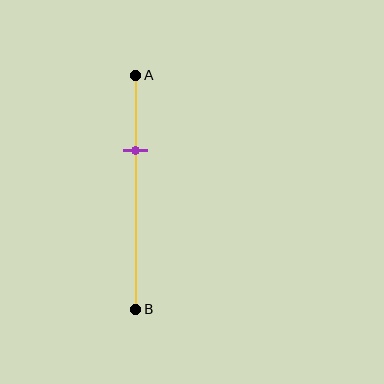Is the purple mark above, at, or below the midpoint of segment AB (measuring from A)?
The purple mark is above the midpoint of segment AB.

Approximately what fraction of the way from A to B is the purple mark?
The purple mark is approximately 30% of the way from A to B.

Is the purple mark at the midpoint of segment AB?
No, the mark is at about 30% from A, not at the 50% midpoint.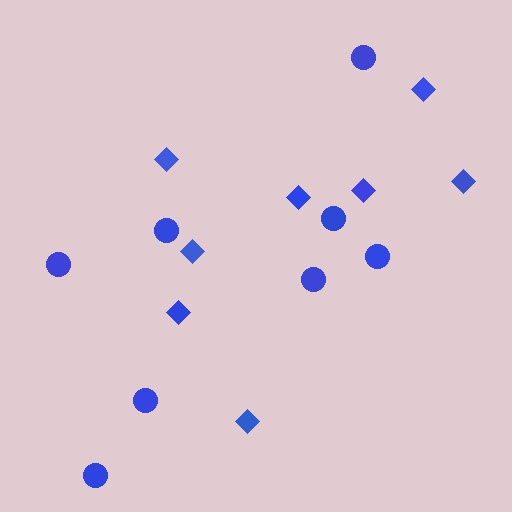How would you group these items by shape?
There are 2 groups: one group of circles (8) and one group of diamonds (8).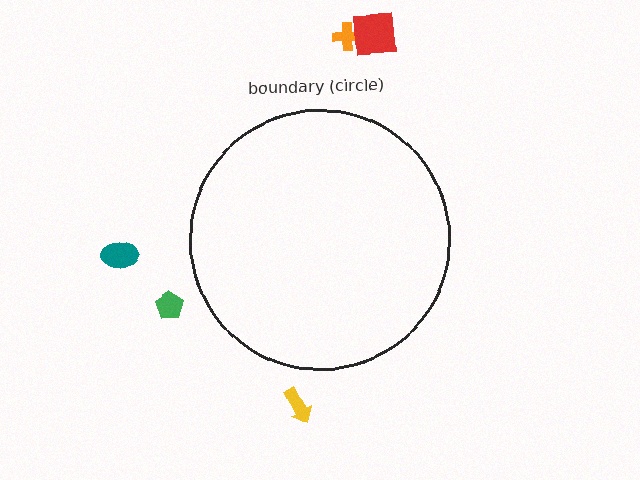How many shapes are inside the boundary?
0 inside, 5 outside.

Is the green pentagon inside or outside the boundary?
Outside.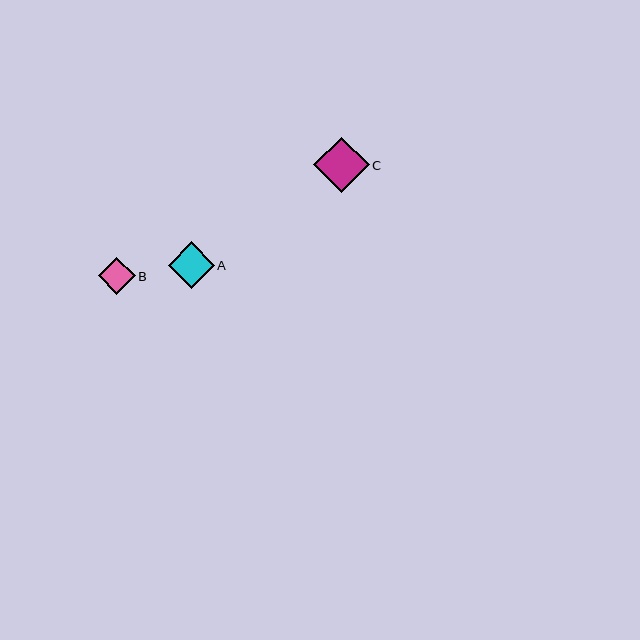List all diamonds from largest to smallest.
From largest to smallest: C, A, B.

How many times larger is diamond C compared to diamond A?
Diamond C is approximately 1.2 times the size of diamond A.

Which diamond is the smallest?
Diamond B is the smallest with a size of approximately 37 pixels.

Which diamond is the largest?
Diamond C is the largest with a size of approximately 55 pixels.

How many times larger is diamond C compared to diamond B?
Diamond C is approximately 1.5 times the size of diamond B.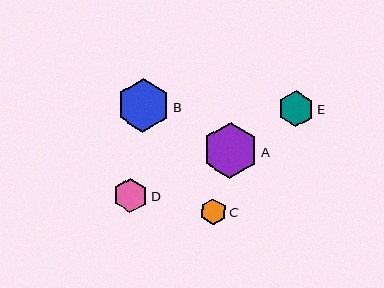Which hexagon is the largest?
Hexagon A is the largest with a size of approximately 56 pixels.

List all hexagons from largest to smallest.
From largest to smallest: A, B, E, D, C.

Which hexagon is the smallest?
Hexagon C is the smallest with a size of approximately 26 pixels.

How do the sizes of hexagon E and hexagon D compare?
Hexagon E and hexagon D are approximately the same size.